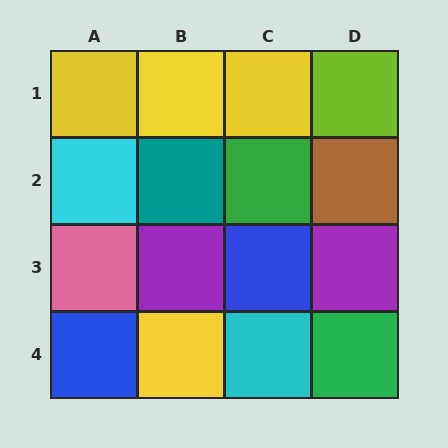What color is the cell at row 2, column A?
Cyan.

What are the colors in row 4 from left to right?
Blue, yellow, cyan, green.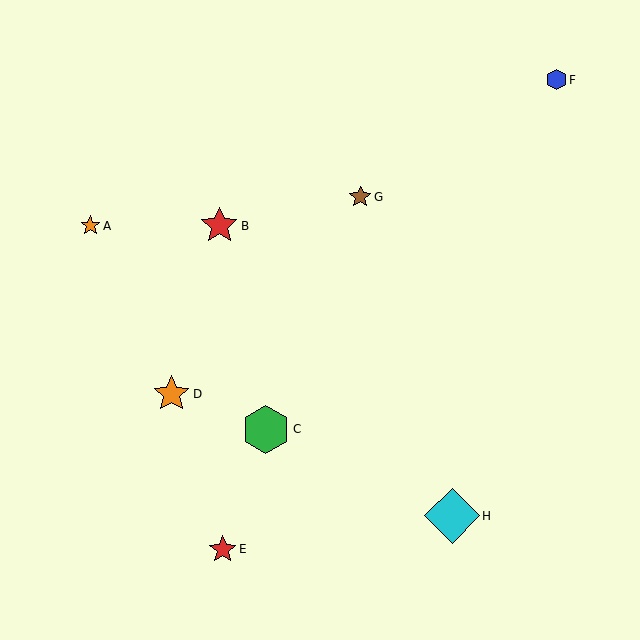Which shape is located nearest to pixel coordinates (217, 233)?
The red star (labeled B) at (219, 226) is nearest to that location.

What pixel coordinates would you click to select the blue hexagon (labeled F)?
Click at (556, 80) to select the blue hexagon F.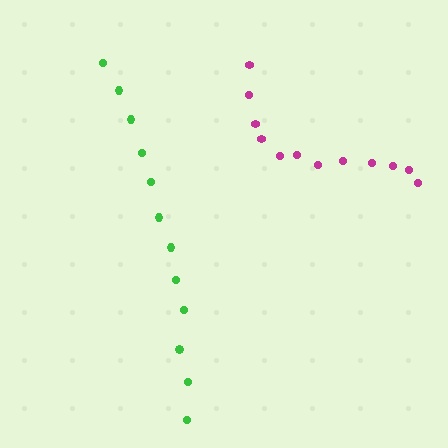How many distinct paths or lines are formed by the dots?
There are 2 distinct paths.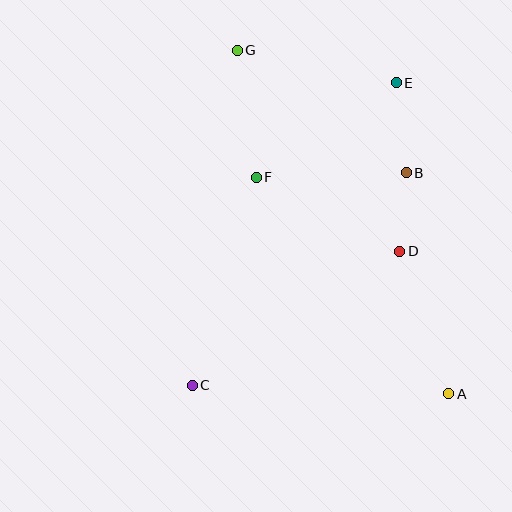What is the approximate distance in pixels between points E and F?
The distance between E and F is approximately 169 pixels.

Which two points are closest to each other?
Points B and D are closest to each other.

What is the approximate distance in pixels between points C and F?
The distance between C and F is approximately 217 pixels.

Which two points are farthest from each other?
Points A and G are farthest from each other.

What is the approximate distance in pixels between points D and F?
The distance between D and F is approximately 161 pixels.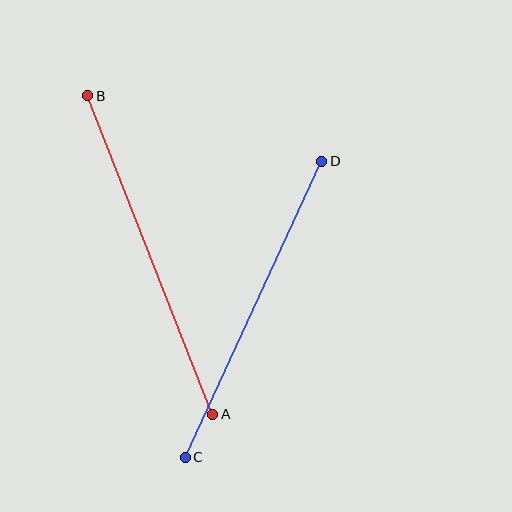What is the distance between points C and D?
The distance is approximately 326 pixels.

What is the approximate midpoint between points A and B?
The midpoint is at approximately (150, 255) pixels.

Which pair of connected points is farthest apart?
Points A and B are farthest apart.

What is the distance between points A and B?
The distance is approximately 342 pixels.